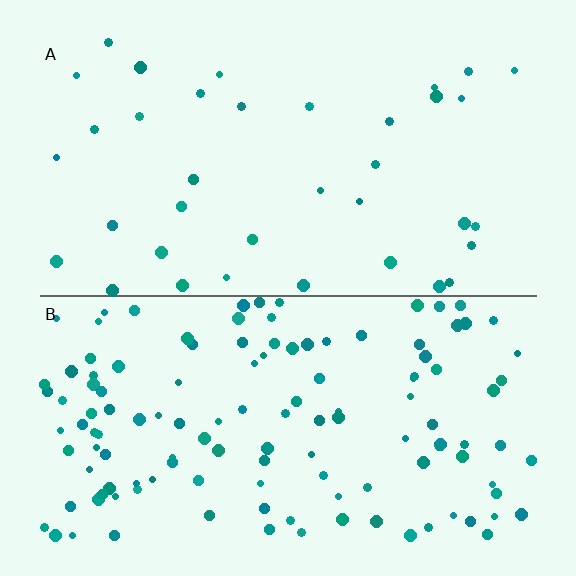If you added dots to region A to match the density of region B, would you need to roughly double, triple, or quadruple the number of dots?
Approximately triple.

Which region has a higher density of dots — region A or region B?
B (the bottom).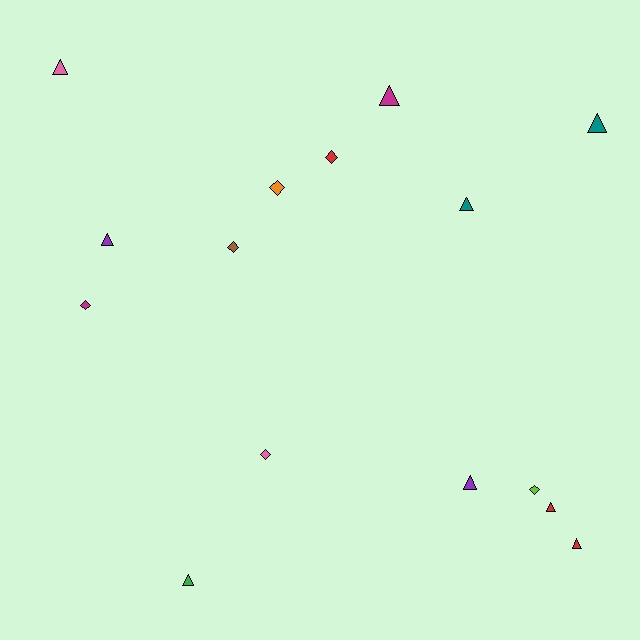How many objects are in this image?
There are 15 objects.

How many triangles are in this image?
There are 9 triangles.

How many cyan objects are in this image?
There are no cyan objects.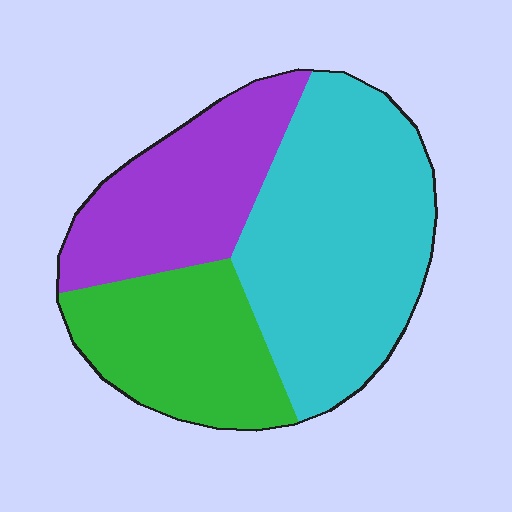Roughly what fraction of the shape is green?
Green takes up between a sixth and a third of the shape.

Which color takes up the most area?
Cyan, at roughly 45%.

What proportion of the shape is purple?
Purple takes up between a quarter and a half of the shape.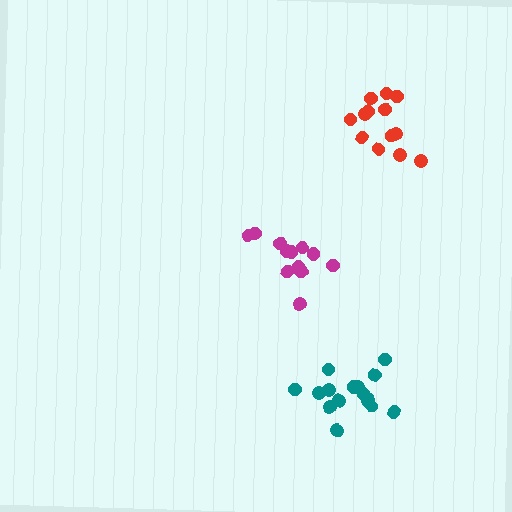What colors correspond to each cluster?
The clusters are colored: magenta, teal, red.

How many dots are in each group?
Group 1: 12 dots, Group 2: 16 dots, Group 3: 13 dots (41 total).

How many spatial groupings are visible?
There are 3 spatial groupings.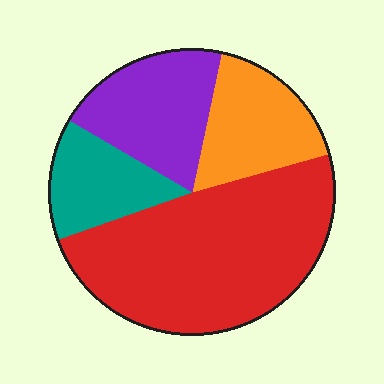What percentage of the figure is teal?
Teal covers roughly 15% of the figure.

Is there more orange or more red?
Red.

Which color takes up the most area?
Red, at roughly 50%.